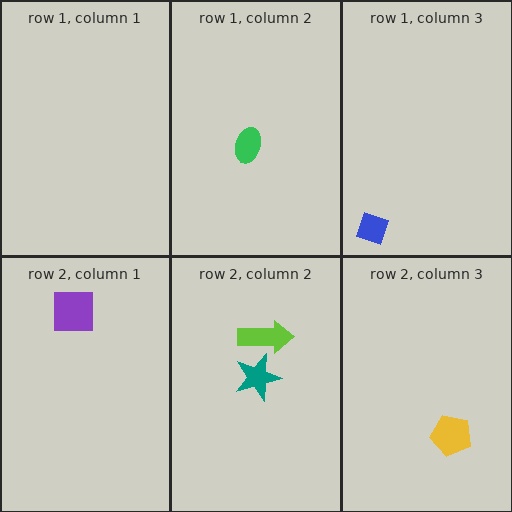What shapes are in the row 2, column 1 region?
The purple square.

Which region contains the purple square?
The row 2, column 1 region.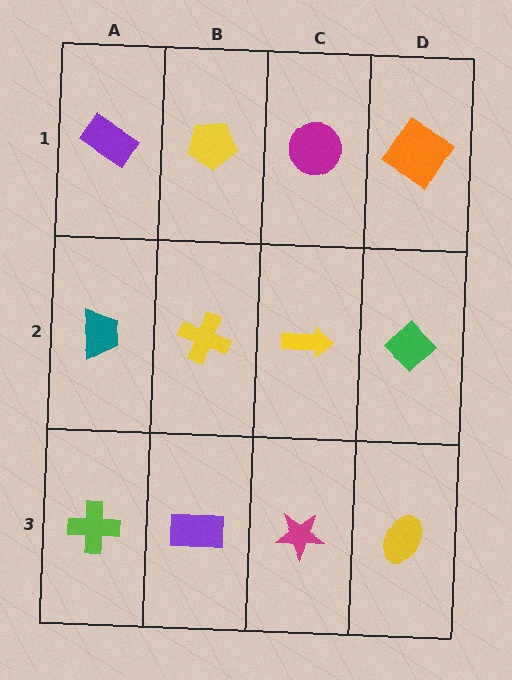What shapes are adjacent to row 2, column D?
An orange diamond (row 1, column D), a yellow ellipse (row 3, column D), a yellow arrow (row 2, column C).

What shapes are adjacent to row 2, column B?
A yellow pentagon (row 1, column B), a purple rectangle (row 3, column B), a teal trapezoid (row 2, column A), a yellow arrow (row 2, column C).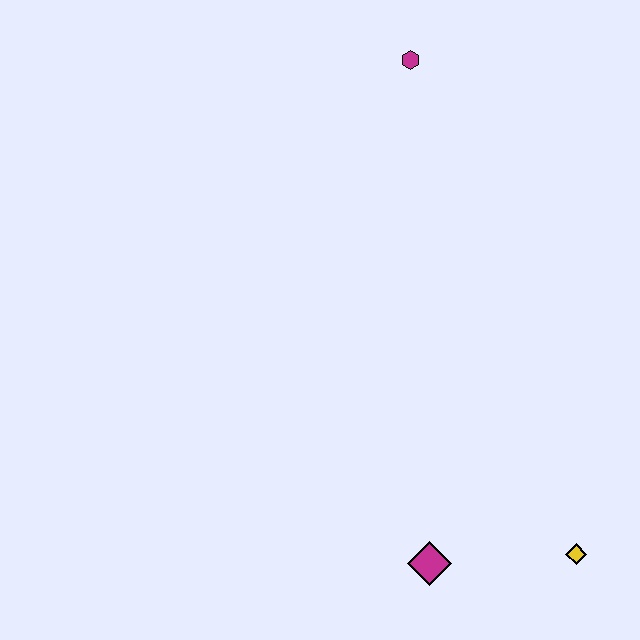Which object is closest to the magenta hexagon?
The magenta diamond is closest to the magenta hexagon.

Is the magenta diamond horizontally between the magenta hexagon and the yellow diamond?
Yes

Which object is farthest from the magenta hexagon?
The yellow diamond is farthest from the magenta hexagon.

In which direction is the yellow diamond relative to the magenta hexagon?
The yellow diamond is below the magenta hexagon.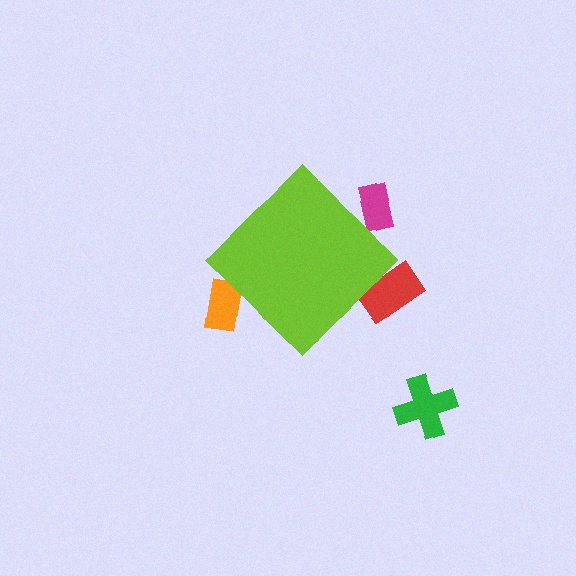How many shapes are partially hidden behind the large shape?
3 shapes are partially hidden.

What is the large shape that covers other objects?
A lime diamond.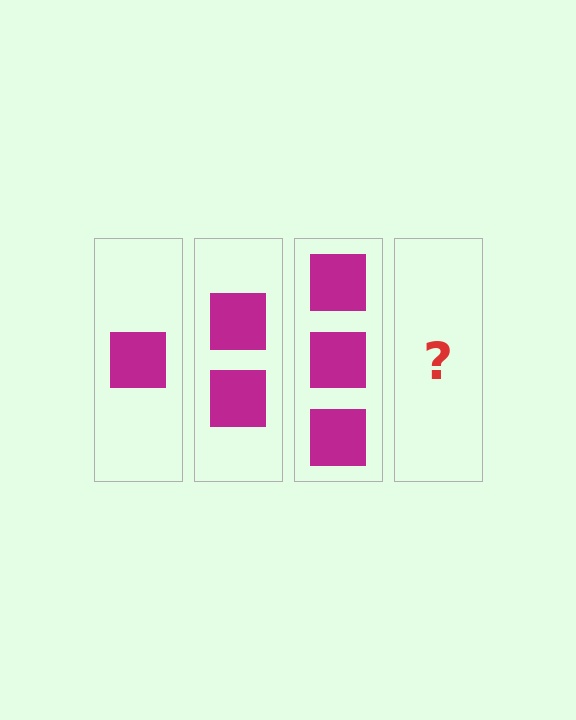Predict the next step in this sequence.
The next step is 4 squares.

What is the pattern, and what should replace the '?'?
The pattern is that each step adds one more square. The '?' should be 4 squares.